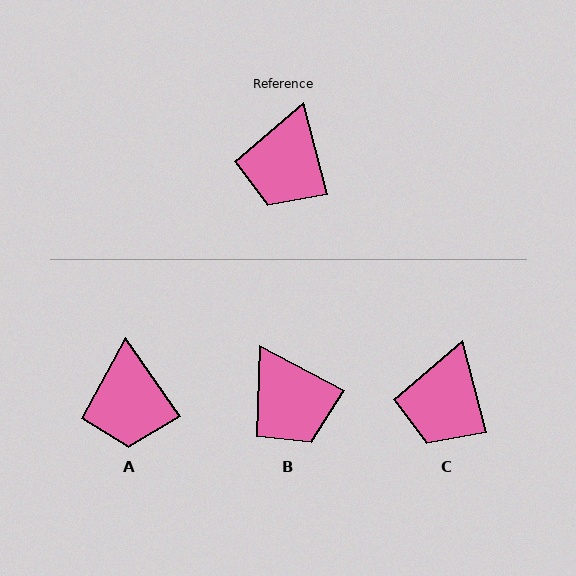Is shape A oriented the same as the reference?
No, it is off by about 21 degrees.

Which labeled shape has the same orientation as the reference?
C.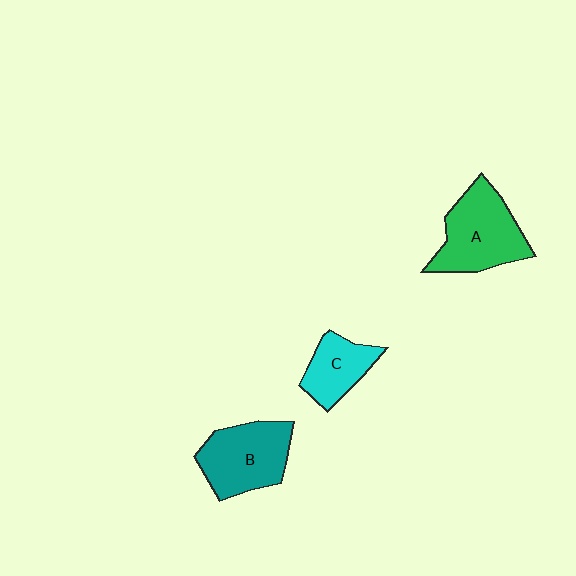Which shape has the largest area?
Shape A (green).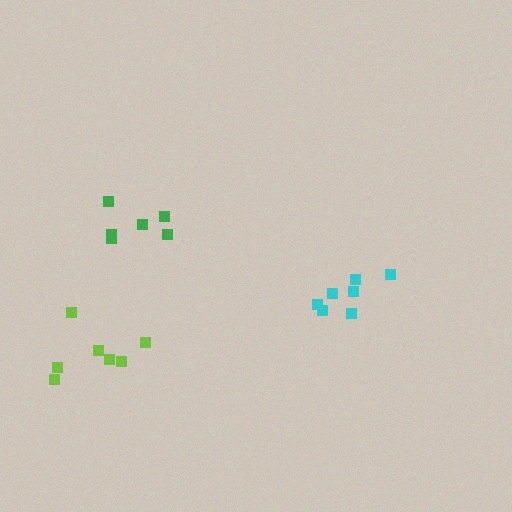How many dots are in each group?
Group 1: 7 dots, Group 2: 6 dots, Group 3: 7 dots (20 total).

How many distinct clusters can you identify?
There are 3 distinct clusters.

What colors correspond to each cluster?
The clusters are colored: lime, green, cyan.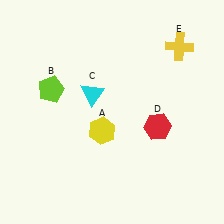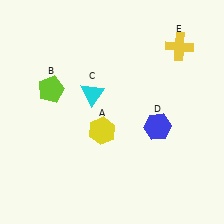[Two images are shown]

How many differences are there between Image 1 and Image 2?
There is 1 difference between the two images.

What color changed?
The hexagon (D) changed from red in Image 1 to blue in Image 2.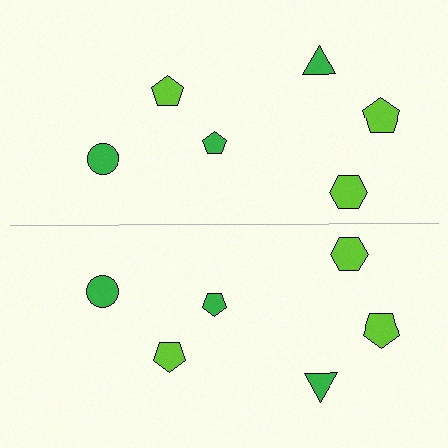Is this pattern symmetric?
Yes, this pattern has bilateral (reflection) symmetry.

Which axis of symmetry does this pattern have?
The pattern has a horizontal axis of symmetry running through the center of the image.